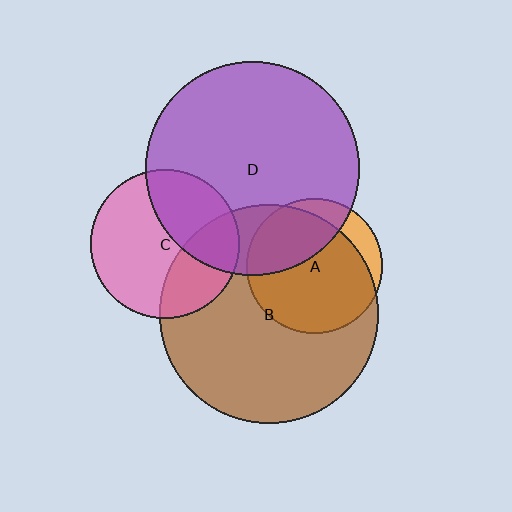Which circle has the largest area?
Circle B (brown).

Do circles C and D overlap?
Yes.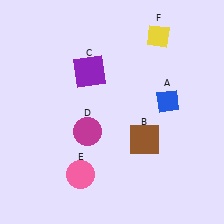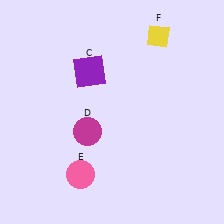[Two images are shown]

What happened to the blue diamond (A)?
The blue diamond (A) was removed in Image 2. It was in the top-right area of Image 1.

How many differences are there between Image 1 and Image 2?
There are 2 differences between the two images.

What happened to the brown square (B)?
The brown square (B) was removed in Image 2. It was in the bottom-right area of Image 1.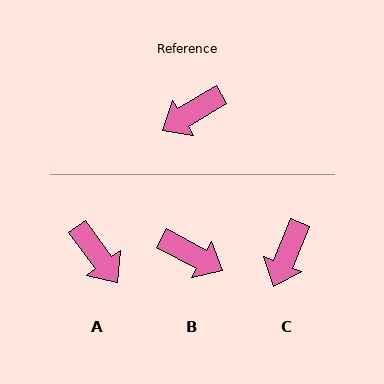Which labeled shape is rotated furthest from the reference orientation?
B, about 121 degrees away.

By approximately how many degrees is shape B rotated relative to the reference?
Approximately 121 degrees counter-clockwise.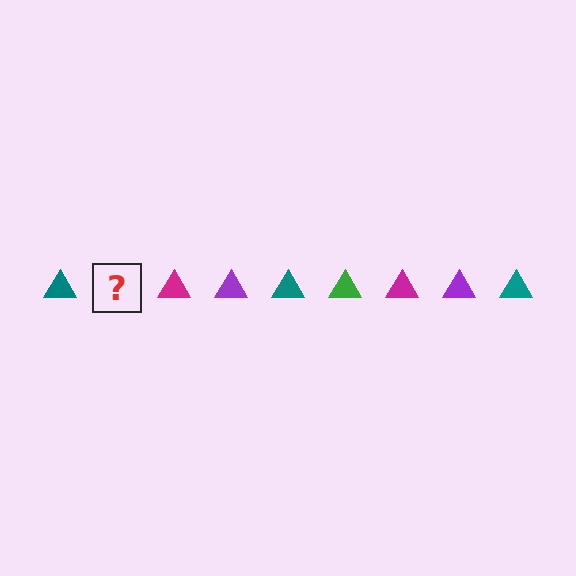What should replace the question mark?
The question mark should be replaced with a green triangle.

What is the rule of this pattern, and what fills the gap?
The rule is that the pattern cycles through teal, green, magenta, purple triangles. The gap should be filled with a green triangle.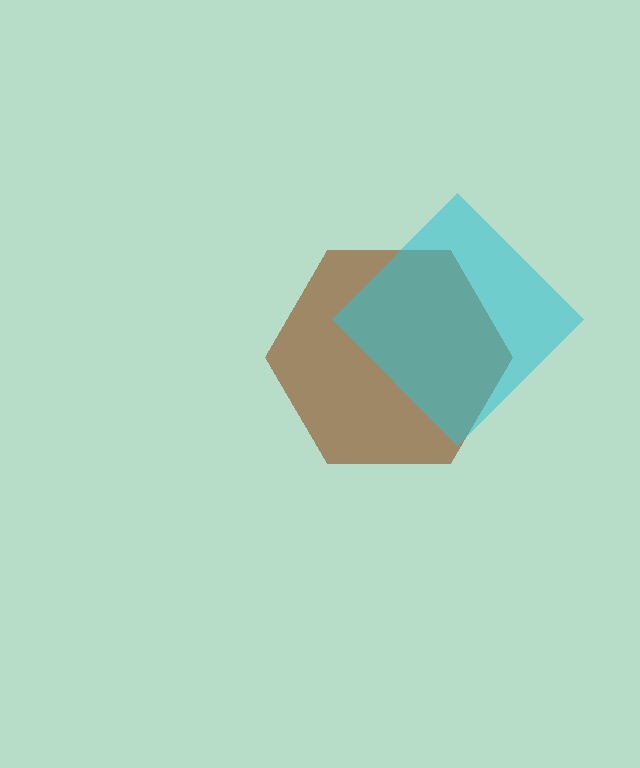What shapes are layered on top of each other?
The layered shapes are: a brown hexagon, a cyan diamond.